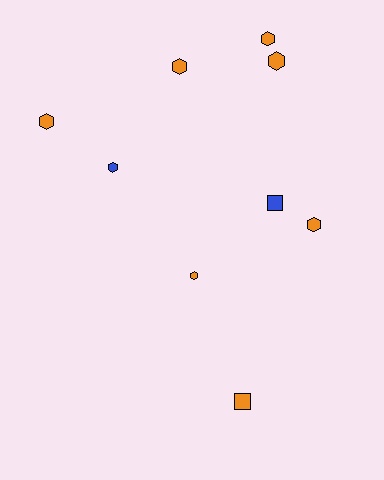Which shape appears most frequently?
Hexagon, with 7 objects.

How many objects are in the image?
There are 9 objects.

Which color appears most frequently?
Orange, with 7 objects.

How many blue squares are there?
There is 1 blue square.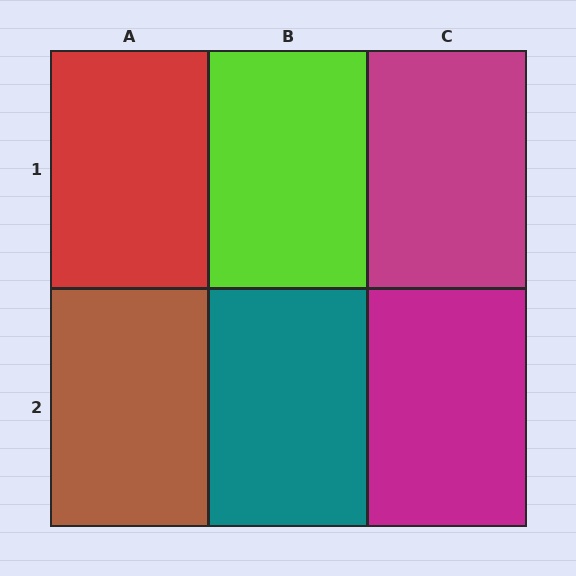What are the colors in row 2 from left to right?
Brown, teal, magenta.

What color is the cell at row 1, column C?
Magenta.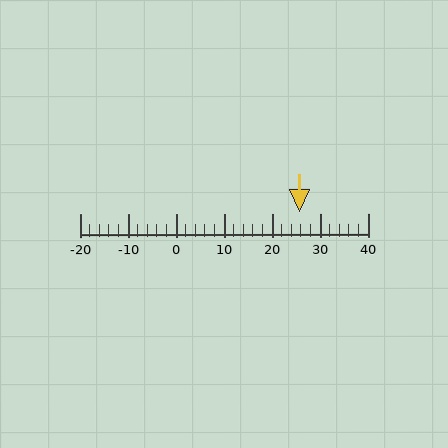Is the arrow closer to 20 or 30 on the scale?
The arrow is closer to 30.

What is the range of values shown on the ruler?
The ruler shows values from -20 to 40.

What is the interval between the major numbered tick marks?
The major tick marks are spaced 10 units apart.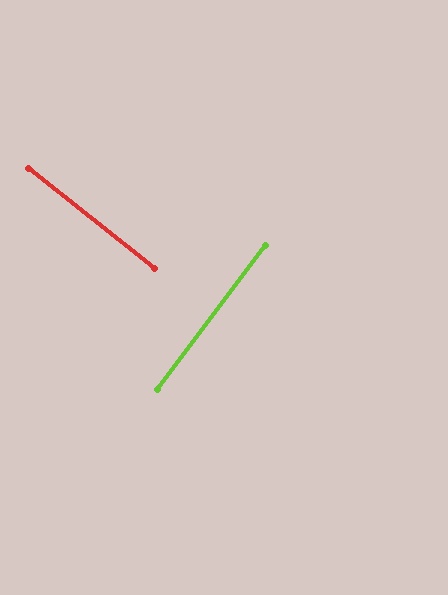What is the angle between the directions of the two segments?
Approximately 88 degrees.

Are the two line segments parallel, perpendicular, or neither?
Perpendicular — they meet at approximately 88°.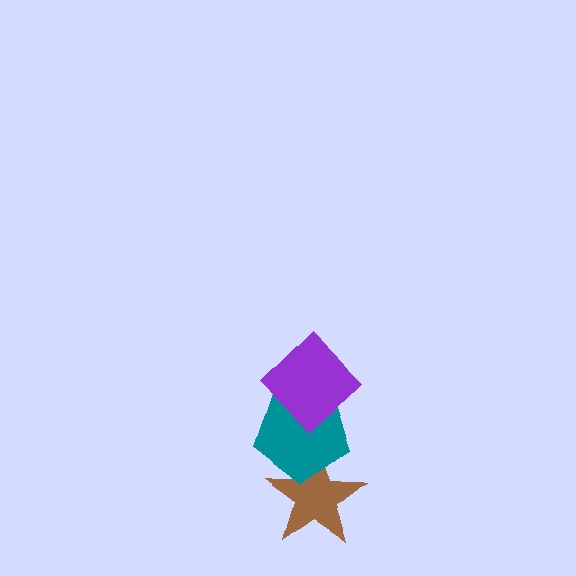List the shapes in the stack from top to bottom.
From top to bottom: the purple diamond, the teal pentagon, the brown star.